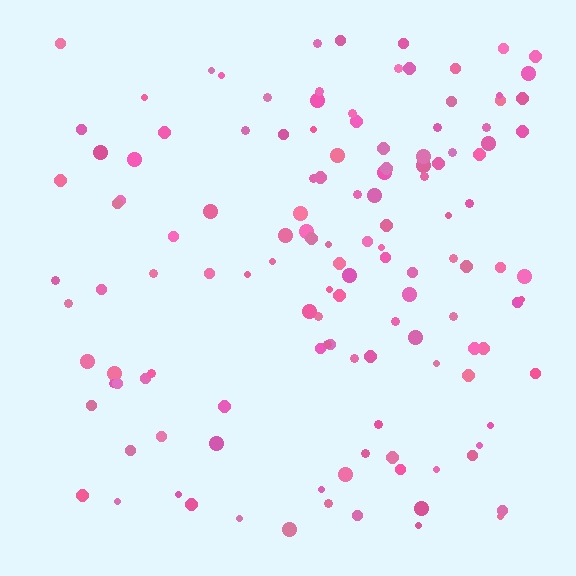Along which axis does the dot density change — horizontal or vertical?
Horizontal.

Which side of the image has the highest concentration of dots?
The right.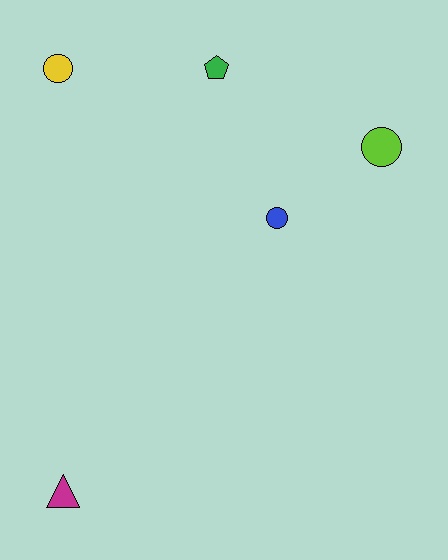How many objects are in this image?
There are 5 objects.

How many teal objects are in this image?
There are no teal objects.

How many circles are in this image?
There are 3 circles.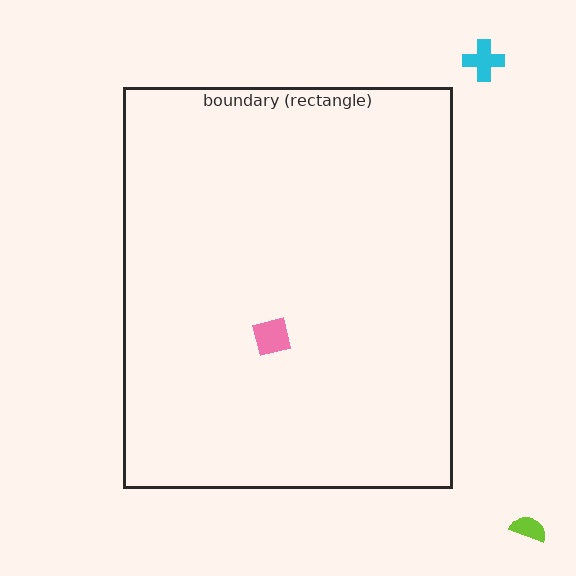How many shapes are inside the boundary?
1 inside, 2 outside.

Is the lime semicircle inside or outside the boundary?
Outside.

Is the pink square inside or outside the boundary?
Inside.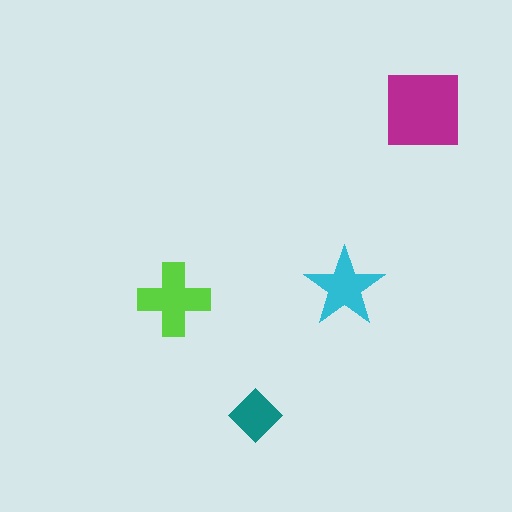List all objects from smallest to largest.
The teal diamond, the cyan star, the lime cross, the magenta square.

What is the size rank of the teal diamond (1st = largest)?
4th.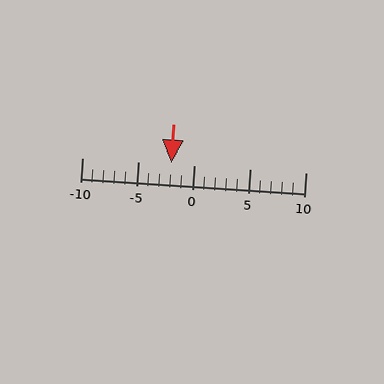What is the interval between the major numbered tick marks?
The major tick marks are spaced 5 units apart.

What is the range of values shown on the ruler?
The ruler shows values from -10 to 10.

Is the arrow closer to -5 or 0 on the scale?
The arrow is closer to 0.